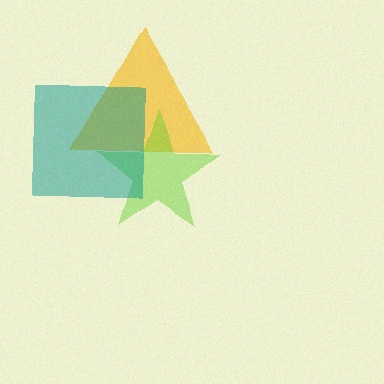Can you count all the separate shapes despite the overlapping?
Yes, there are 3 separate shapes.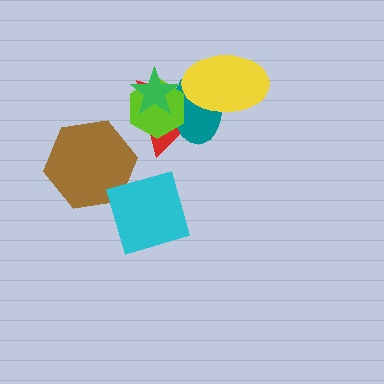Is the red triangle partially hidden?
Yes, it is partially covered by another shape.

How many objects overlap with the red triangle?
4 objects overlap with the red triangle.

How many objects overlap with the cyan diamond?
1 object overlaps with the cyan diamond.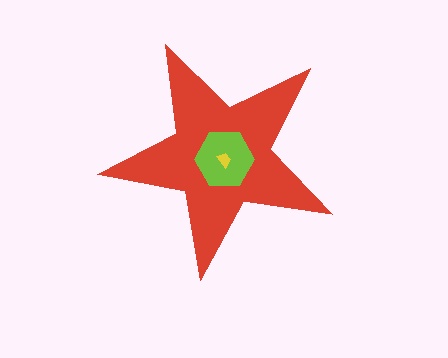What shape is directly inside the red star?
The lime hexagon.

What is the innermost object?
The yellow trapezoid.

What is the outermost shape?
The red star.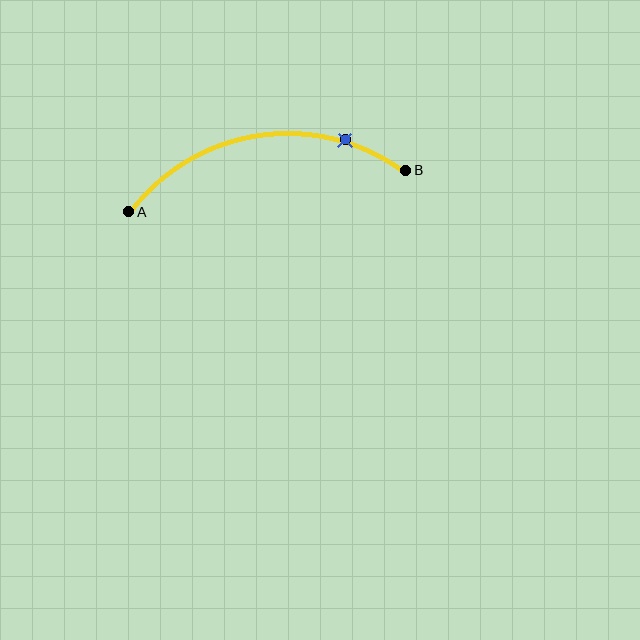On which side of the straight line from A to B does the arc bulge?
The arc bulges above the straight line connecting A and B.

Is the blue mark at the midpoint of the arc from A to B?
No. The blue mark lies on the arc but is closer to endpoint B. The arc midpoint would be at the point on the curve equidistant along the arc from both A and B.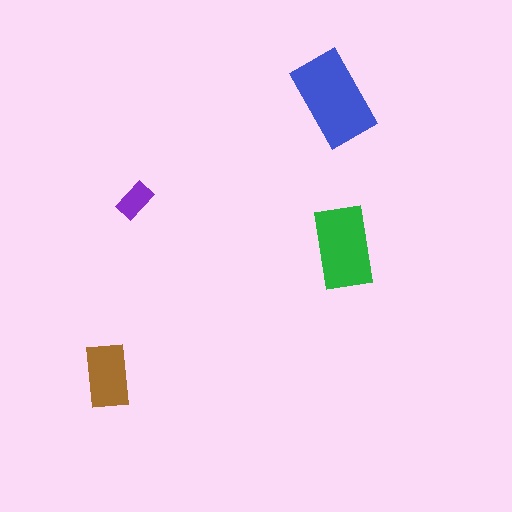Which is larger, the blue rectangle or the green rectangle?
The blue one.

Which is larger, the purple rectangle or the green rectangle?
The green one.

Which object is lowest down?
The brown rectangle is bottommost.